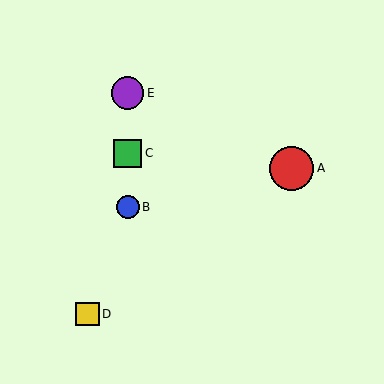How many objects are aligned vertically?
3 objects (B, C, E) are aligned vertically.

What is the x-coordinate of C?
Object C is at x≈128.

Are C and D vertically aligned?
No, C is at x≈128 and D is at x≈87.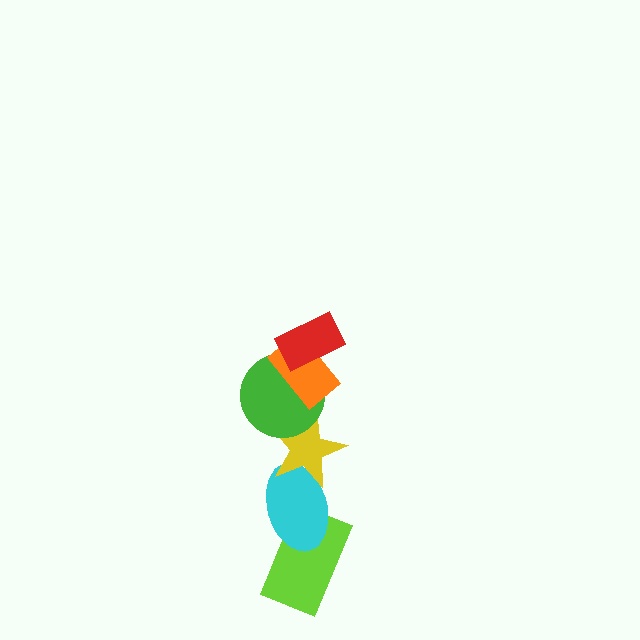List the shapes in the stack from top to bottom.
From top to bottom: the red rectangle, the orange rectangle, the green circle, the yellow star, the cyan ellipse, the lime rectangle.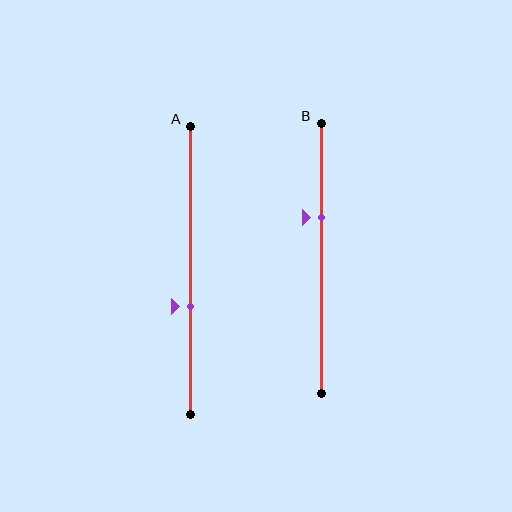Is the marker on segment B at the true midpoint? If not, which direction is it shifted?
No, the marker on segment B is shifted upward by about 15% of the segment length.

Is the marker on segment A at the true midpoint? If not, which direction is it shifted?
No, the marker on segment A is shifted downward by about 12% of the segment length.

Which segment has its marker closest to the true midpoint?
Segment A has its marker closest to the true midpoint.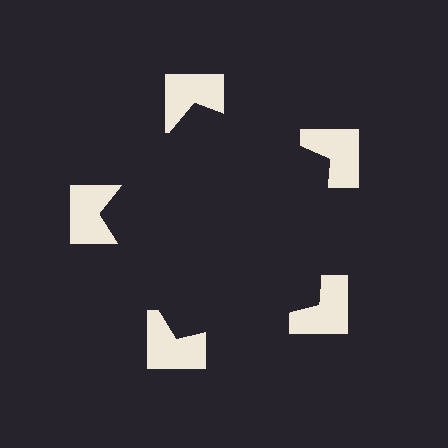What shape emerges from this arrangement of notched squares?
An illusory pentagon — its edges are inferred from the aligned wedge cuts in the notched squares, not physically drawn.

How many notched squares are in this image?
There are 5 — one at each vertex of the illusory pentagon.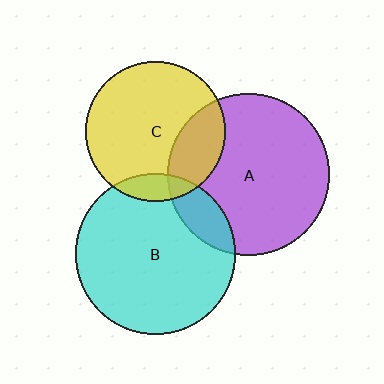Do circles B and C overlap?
Yes.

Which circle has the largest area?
Circle A (purple).